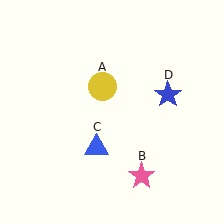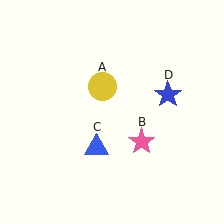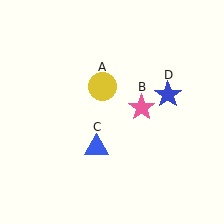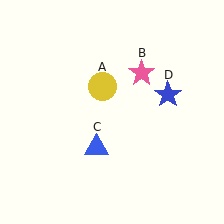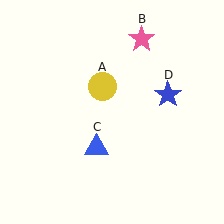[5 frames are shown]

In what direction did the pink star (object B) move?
The pink star (object B) moved up.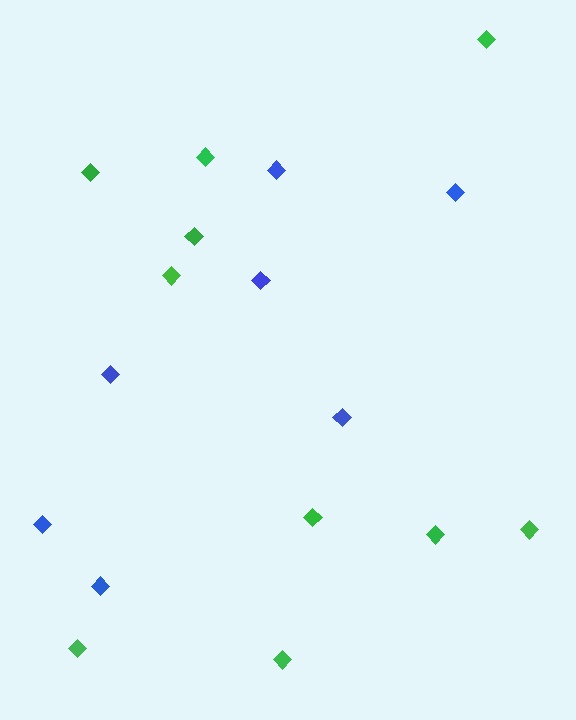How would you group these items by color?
There are 2 groups: one group of green diamonds (10) and one group of blue diamonds (7).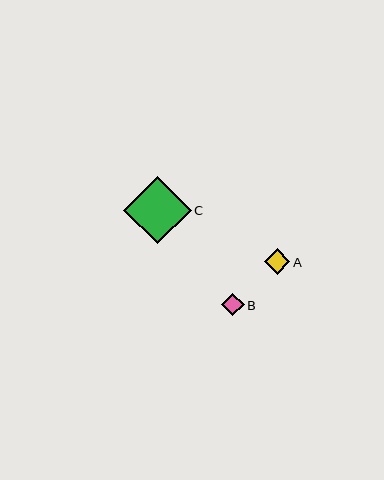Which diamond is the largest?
Diamond C is the largest with a size of approximately 68 pixels.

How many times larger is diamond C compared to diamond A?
Diamond C is approximately 2.6 times the size of diamond A.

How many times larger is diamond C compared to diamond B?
Diamond C is approximately 3.0 times the size of diamond B.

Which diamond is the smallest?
Diamond B is the smallest with a size of approximately 22 pixels.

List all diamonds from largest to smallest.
From largest to smallest: C, A, B.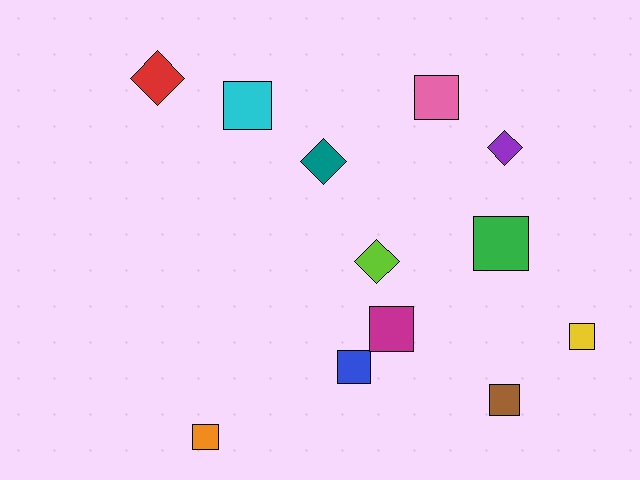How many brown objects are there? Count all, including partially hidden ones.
There is 1 brown object.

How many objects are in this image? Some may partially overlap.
There are 12 objects.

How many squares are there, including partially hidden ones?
There are 8 squares.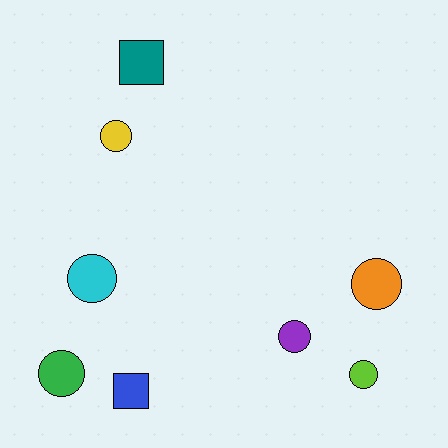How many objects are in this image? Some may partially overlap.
There are 8 objects.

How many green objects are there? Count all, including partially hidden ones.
There is 1 green object.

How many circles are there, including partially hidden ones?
There are 6 circles.